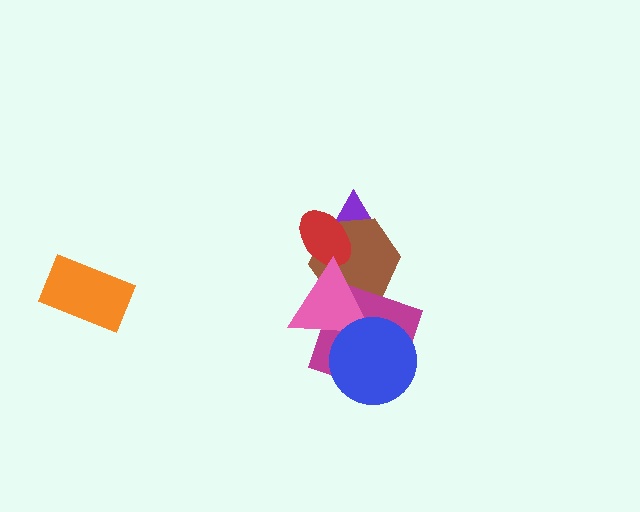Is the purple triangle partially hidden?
Yes, it is partially covered by another shape.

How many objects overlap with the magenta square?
3 objects overlap with the magenta square.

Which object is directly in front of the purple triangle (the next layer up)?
The brown hexagon is directly in front of the purple triangle.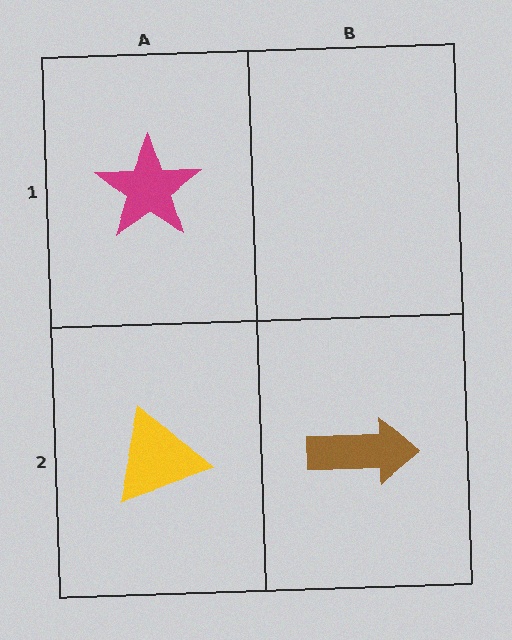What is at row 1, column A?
A magenta star.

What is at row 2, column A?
A yellow triangle.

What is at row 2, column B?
A brown arrow.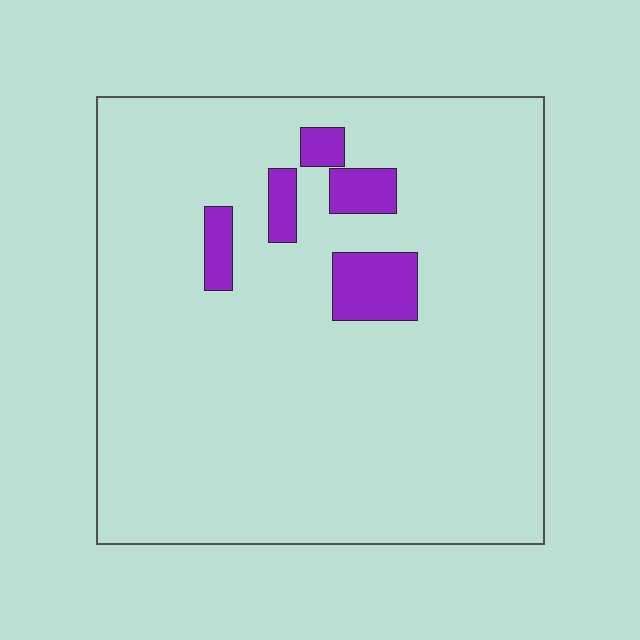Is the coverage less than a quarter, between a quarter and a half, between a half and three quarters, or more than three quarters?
Less than a quarter.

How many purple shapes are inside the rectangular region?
5.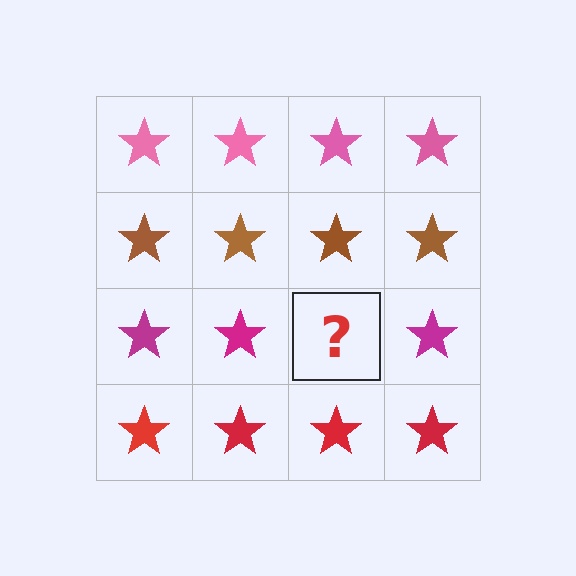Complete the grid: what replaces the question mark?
The question mark should be replaced with a magenta star.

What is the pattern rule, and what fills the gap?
The rule is that each row has a consistent color. The gap should be filled with a magenta star.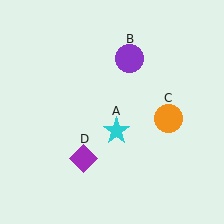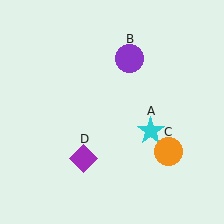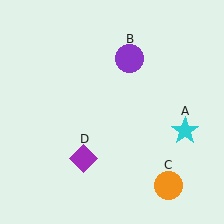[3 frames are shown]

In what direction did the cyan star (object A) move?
The cyan star (object A) moved right.